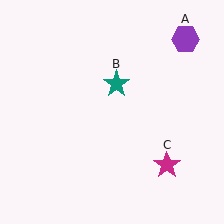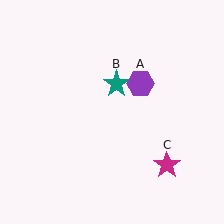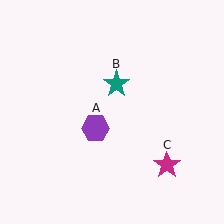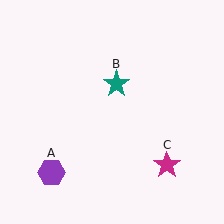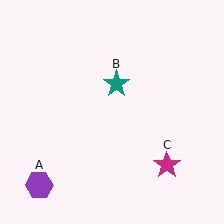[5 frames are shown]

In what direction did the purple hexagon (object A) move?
The purple hexagon (object A) moved down and to the left.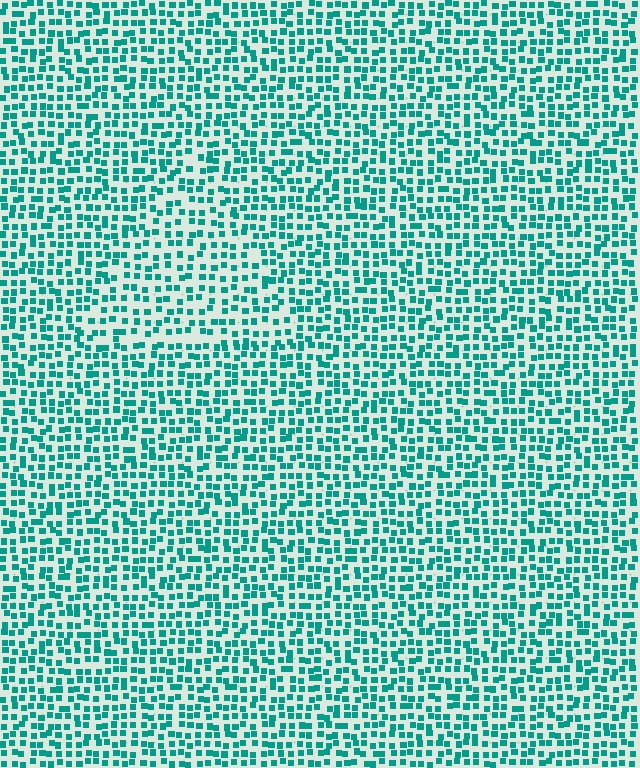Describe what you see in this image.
The image contains small teal elements arranged at two different densities. A triangle-shaped region is visible where the elements are less densely packed than the surrounding area.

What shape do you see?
I see a triangle.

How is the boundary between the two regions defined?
The boundary is defined by a change in element density (approximately 1.4x ratio). All elements are the same color, size, and shape.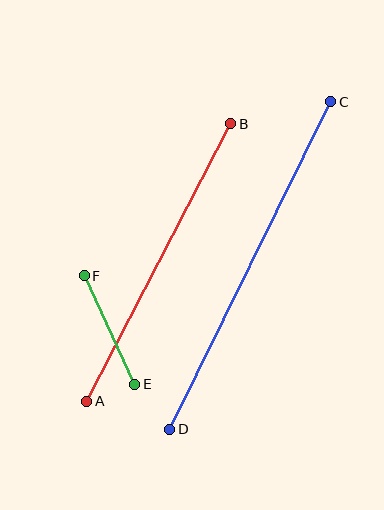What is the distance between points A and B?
The distance is approximately 312 pixels.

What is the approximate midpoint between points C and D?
The midpoint is at approximately (250, 266) pixels.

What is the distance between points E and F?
The distance is approximately 120 pixels.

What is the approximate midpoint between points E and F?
The midpoint is at approximately (109, 330) pixels.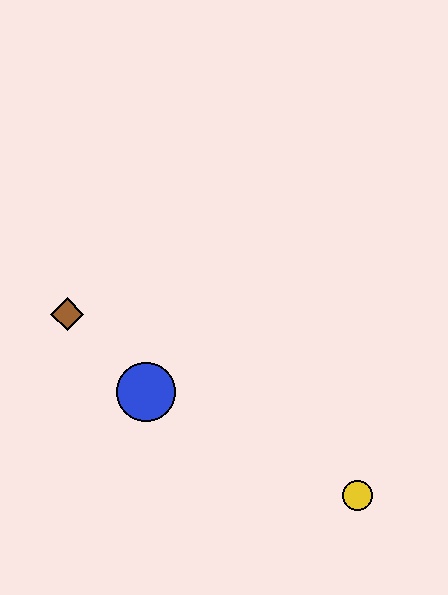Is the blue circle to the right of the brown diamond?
Yes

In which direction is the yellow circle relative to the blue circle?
The yellow circle is to the right of the blue circle.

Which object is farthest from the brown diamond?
The yellow circle is farthest from the brown diamond.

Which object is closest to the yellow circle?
The blue circle is closest to the yellow circle.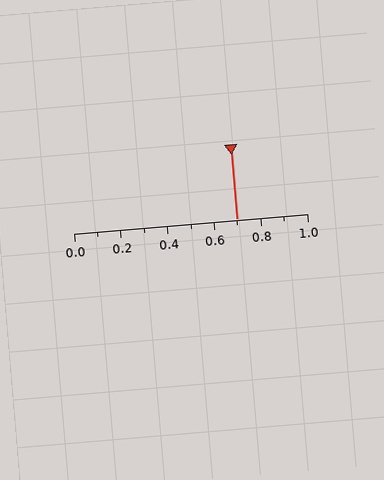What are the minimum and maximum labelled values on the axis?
The axis runs from 0.0 to 1.0.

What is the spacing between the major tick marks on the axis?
The major ticks are spaced 0.2 apart.